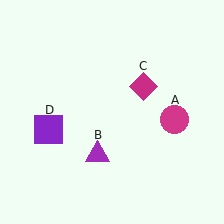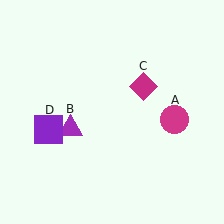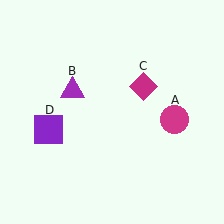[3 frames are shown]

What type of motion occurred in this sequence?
The purple triangle (object B) rotated clockwise around the center of the scene.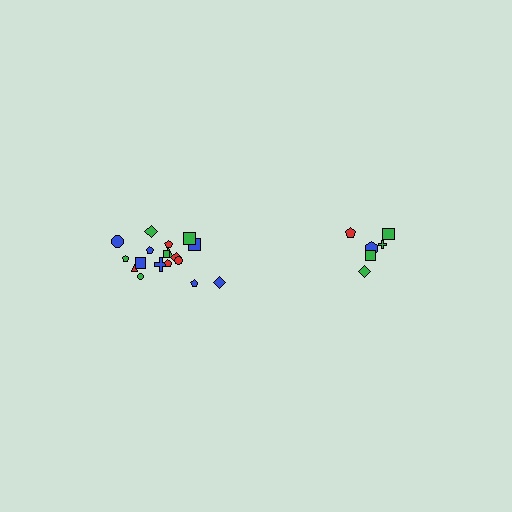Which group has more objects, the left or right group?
The left group.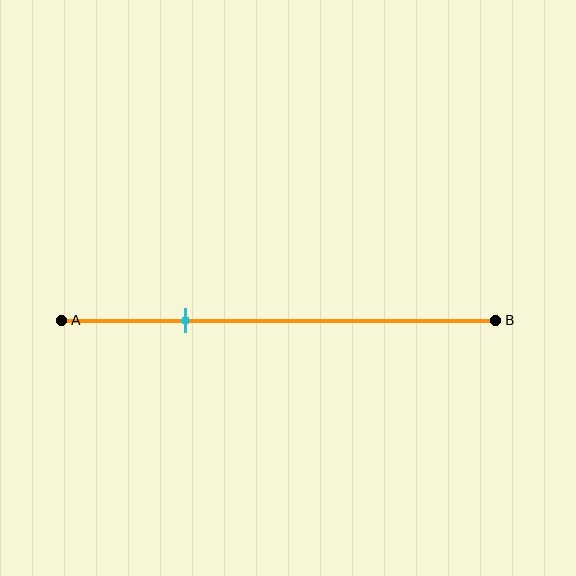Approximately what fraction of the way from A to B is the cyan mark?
The cyan mark is approximately 30% of the way from A to B.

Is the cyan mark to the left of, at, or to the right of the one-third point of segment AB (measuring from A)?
The cyan mark is to the left of the one-third point of segment AB.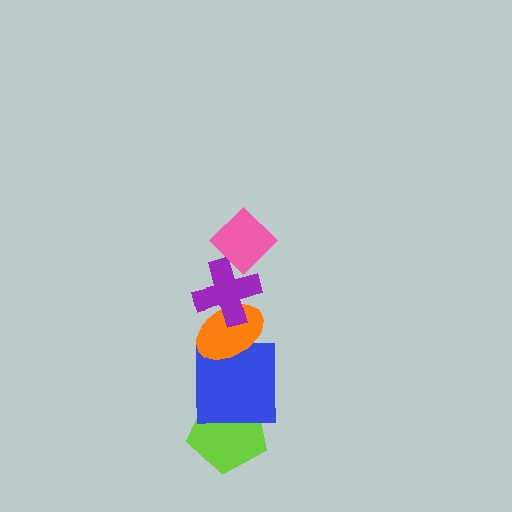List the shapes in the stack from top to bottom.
From top to bottom: the pink diamond, the purple cross, the orange ellipse, the blue square, the lime pentagon.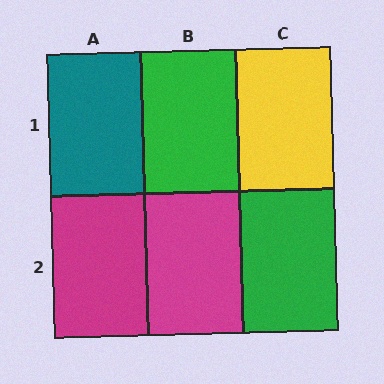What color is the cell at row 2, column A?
Magenta.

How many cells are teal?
1 cell is teal.